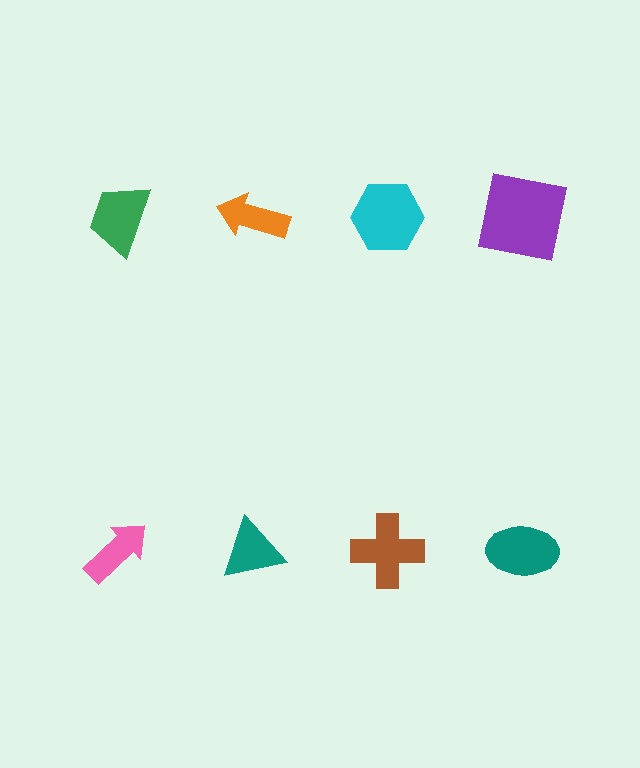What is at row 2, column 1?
A pink arrow.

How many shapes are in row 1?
4 shapes.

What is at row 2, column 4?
A teal ellipse.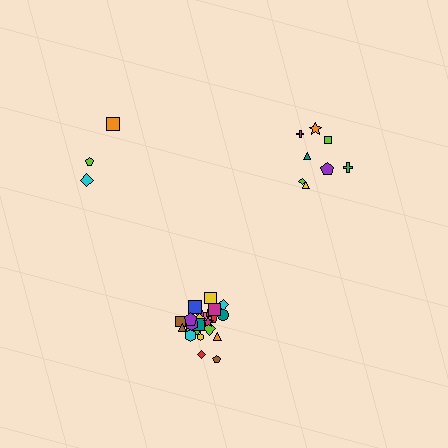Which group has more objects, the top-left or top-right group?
The top-right group.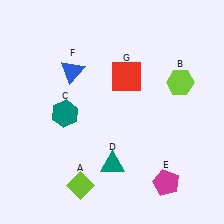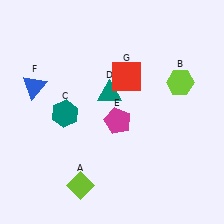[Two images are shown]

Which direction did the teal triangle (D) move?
The teal triangle (D) moved up.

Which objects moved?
The objects that moved are: the teal triangle (D), the magenta pentagon (E), the blue triangle (F).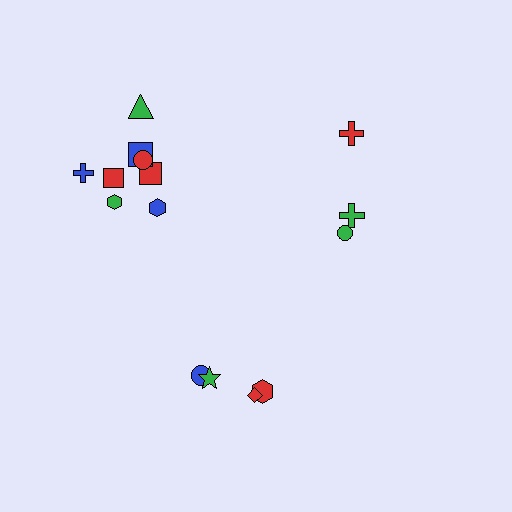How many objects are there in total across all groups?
There are 15 objects.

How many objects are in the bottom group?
There are 4 objects.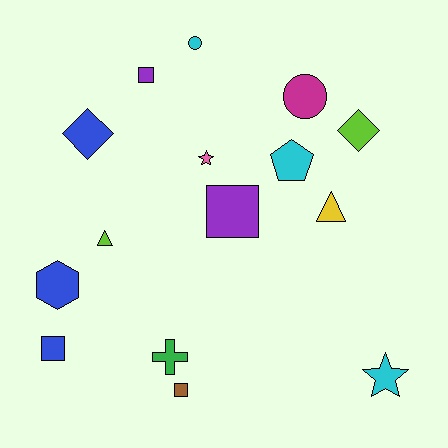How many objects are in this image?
There are 15 objects.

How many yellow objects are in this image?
There is 1 yellow object.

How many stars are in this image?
There are 2 stars.